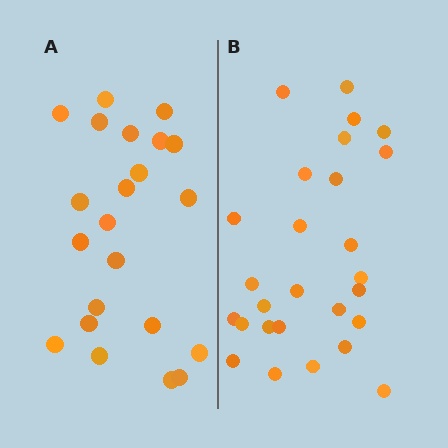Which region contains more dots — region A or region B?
Region B (the right region) has more dots.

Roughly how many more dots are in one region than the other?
Region B has about 5 more dots than region A.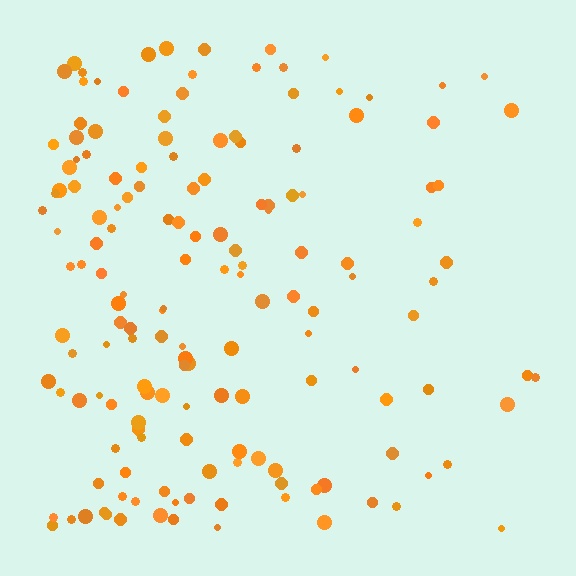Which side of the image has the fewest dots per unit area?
The right.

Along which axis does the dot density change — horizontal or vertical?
Horizontal.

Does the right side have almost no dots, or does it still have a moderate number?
Still a moderate number, just noticeably fewer than the left.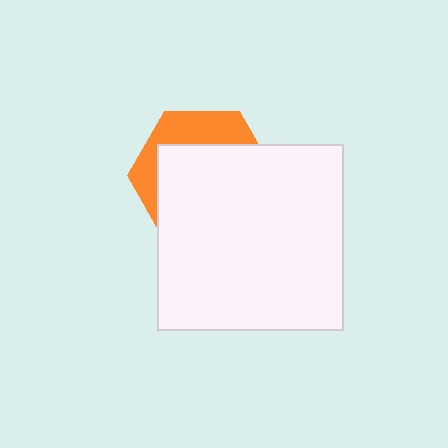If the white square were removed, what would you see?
You would see the complete orange hexagon.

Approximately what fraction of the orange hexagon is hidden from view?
Roughly 69% of the orange hexagon is hidden behind the white square.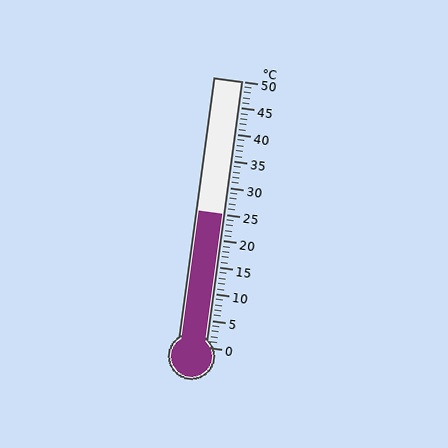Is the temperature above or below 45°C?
The temperature is below 45°C.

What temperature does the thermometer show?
The thermometer shows approximately 25°C.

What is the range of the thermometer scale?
The thermometer scale ranges from 0°C to 50°C.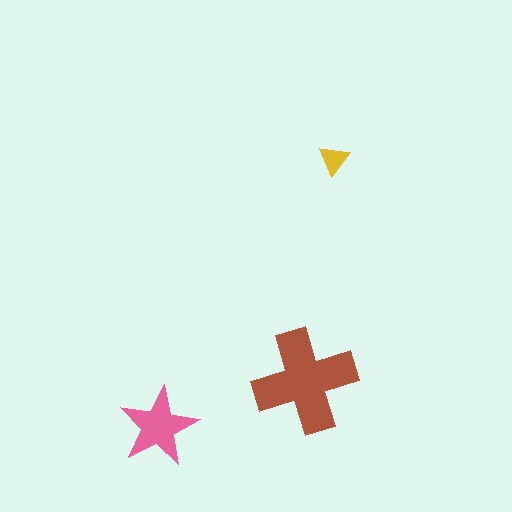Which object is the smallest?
The yellow triangle.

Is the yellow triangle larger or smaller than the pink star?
Smaller.